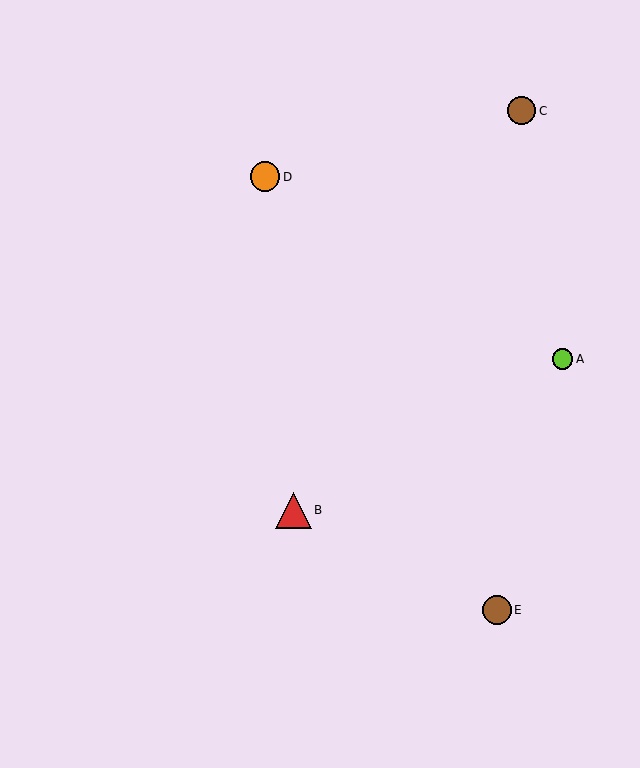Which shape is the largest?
The red triangle (labeled B) is the largest.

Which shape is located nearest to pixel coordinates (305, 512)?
The red triangle (labeled B) at (293, 510) is nearest to that location.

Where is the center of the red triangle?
The center of the red triangle is at (293, 510).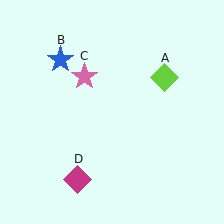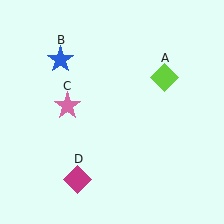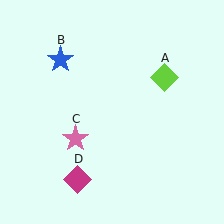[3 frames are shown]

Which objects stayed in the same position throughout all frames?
Lime diamond (object A) and blue star (object B) and magenta diamond (object D) remained stationary.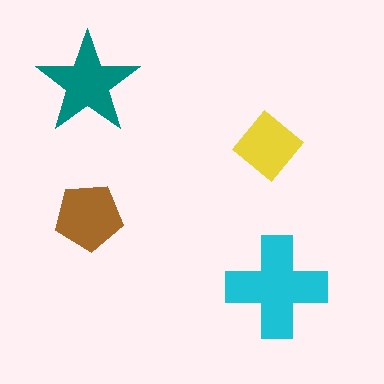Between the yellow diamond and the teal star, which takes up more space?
The teal star.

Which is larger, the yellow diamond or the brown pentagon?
The brown pentagon.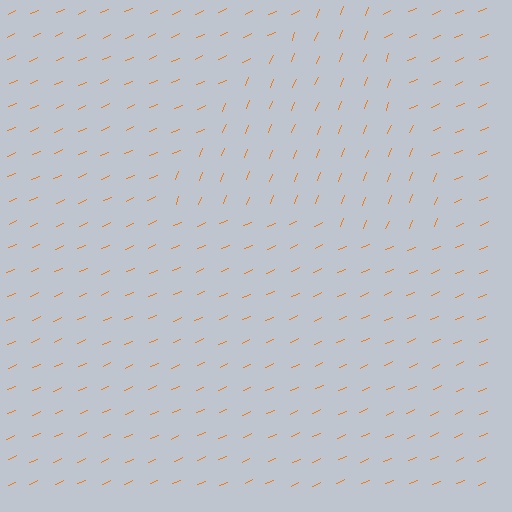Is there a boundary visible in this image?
Yes, there is a texture boundary formed by a change in line orientation.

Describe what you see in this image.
The image is filled with small orange line segments. A triangle region in the image has lines oriented differently from the surrounding lines, creating a visible texture boundary.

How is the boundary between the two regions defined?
The boundary is defined purely by a change in line orientation (approximately 45 degrees difference). All lines are the same color and thickness.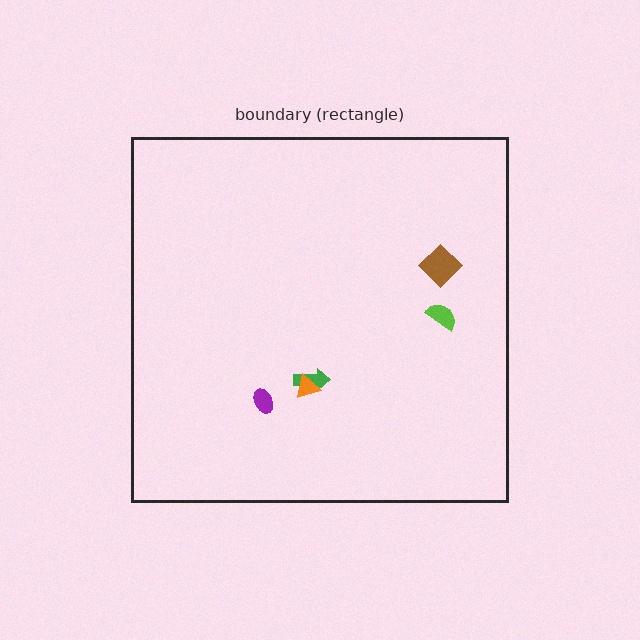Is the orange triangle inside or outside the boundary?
Inside.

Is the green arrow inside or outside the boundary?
Inside.